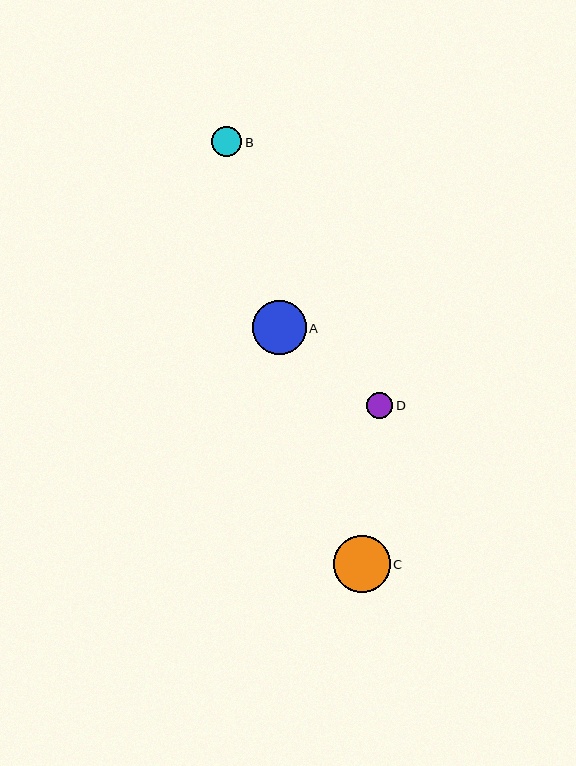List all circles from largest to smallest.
From largest to smallest: C, A, B, D.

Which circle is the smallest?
Circle D is the smallest with a size of approximately 26 pixels.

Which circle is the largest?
Circle C is the largest with a size of approximately 56 pixels.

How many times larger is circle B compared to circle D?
Circle B is approximately 1.1 times the size of circle D.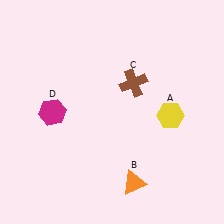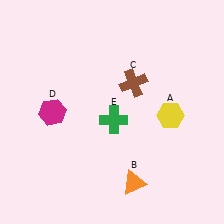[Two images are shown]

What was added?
A green cross (E) was added in Image 2.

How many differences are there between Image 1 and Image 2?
There is 1 difference between the two images.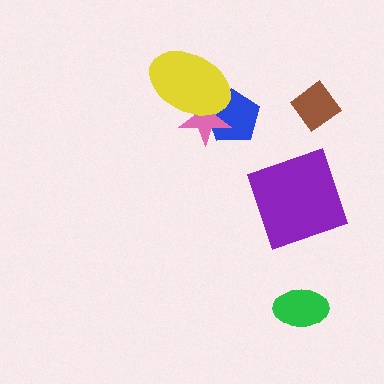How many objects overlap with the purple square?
0 objects overlap with the purple square.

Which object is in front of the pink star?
The yellow ellipse is in front of the pink star.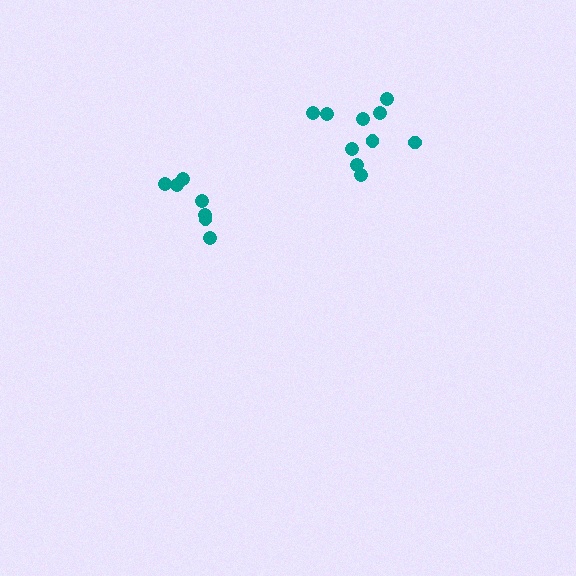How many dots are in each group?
Group 1: 10 dots, Group 2: 7 dots (17 total).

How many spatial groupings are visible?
There are 2 spatial groupings.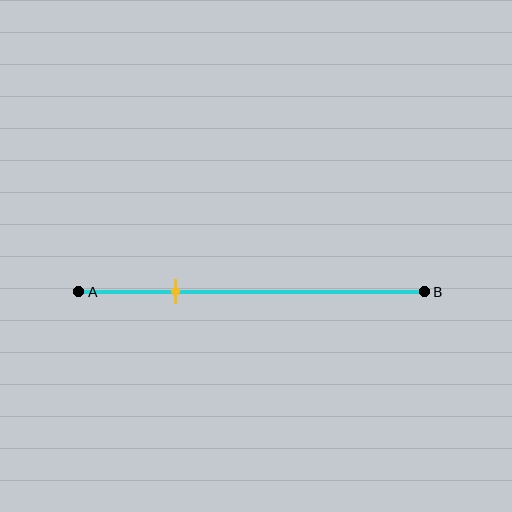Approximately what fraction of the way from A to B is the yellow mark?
The yellow mark is approximately 30% of the way from A to B.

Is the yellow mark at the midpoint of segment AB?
No, the mark is at about 30% from A, not at the 50% midpoint.